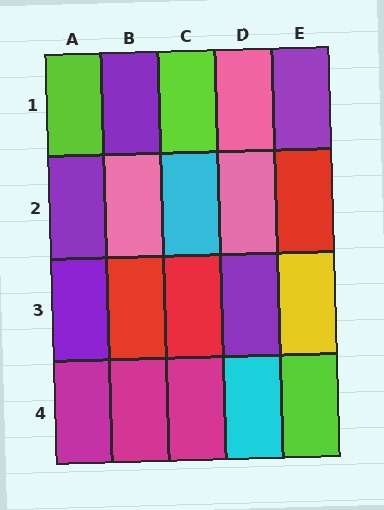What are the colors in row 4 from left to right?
Magenta, magenta, magenta, cyan, lime.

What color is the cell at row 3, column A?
Purple.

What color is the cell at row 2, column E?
Red.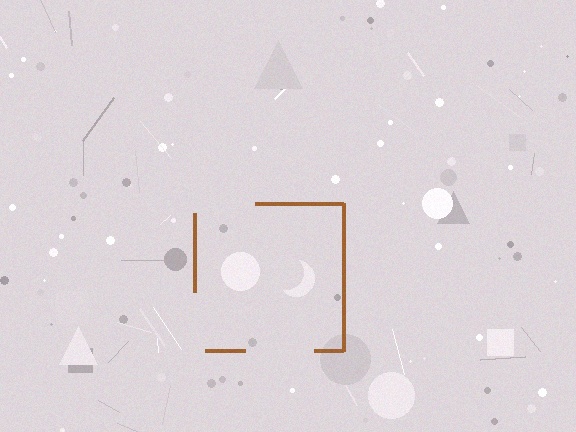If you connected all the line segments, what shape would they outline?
They would outline a square.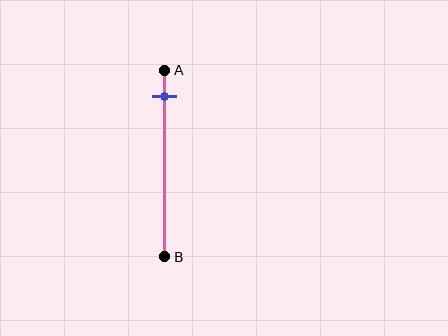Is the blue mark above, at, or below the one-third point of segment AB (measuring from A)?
The blue mark is above the one-third point of segment AB.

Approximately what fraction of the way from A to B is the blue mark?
The blue mark is approximately 15% of the way from A to B.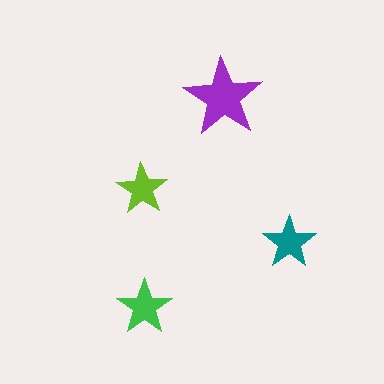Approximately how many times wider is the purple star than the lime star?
About 1.5 times wider.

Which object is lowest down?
The green star is bottommost.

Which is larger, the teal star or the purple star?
The purple one.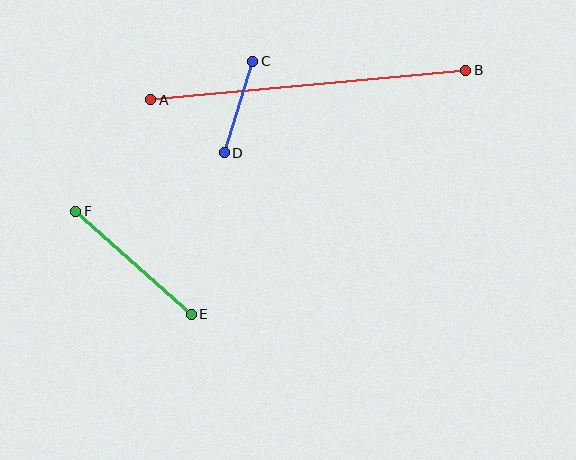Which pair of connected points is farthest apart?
Points A and B are farthest apart.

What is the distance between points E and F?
The distance is approximately 154 pixels.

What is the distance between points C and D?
The distance is approximately 96 pixels.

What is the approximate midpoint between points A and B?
The midpoint is at approximately (308, 85) pixels.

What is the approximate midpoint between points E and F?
The midpoint is at approximately (134, 263) pixels.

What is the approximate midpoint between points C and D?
The midpoint is at approximately (239, 107) pixels.